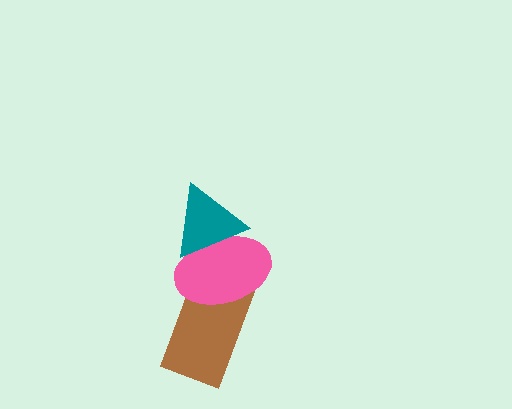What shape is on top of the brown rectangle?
The pink ellipse is on top of the brown rectangle.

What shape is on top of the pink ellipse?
The teal triangle is on top of the pink ellipse.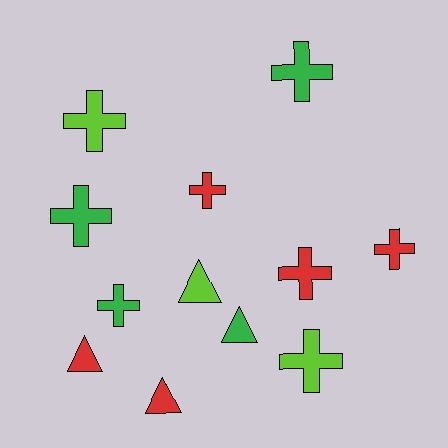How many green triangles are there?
There is 1 green triangle.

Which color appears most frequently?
Red, with 5 objects.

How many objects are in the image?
There are 12 objects.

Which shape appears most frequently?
Cross, with 8 objects.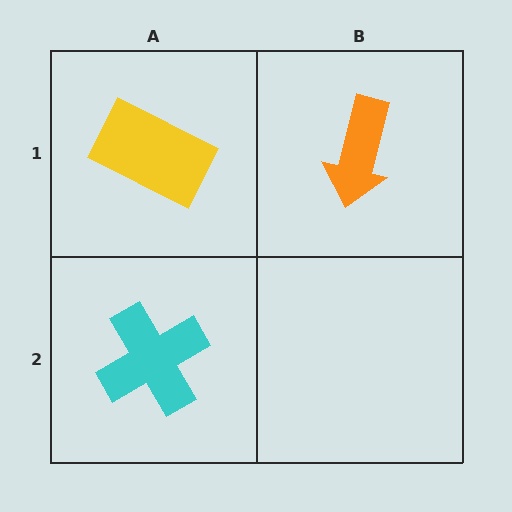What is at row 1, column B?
An orange arrow.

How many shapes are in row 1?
2 shapes.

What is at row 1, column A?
A yellow rectangle.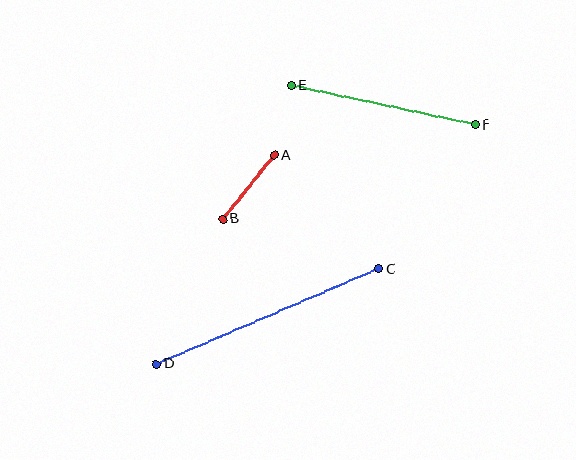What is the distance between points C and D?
The distance is approximately 241 pixels.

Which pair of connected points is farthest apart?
Points C and D are farthest apart.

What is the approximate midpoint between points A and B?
The midpoint is at approximately (249, 187) pixels.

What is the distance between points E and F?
The distance is approximately 188 pixels.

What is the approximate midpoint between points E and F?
The midpoint is at approximately (383, 105) pixels.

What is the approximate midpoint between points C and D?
The midpoint is at approximately (267, 316) pixels.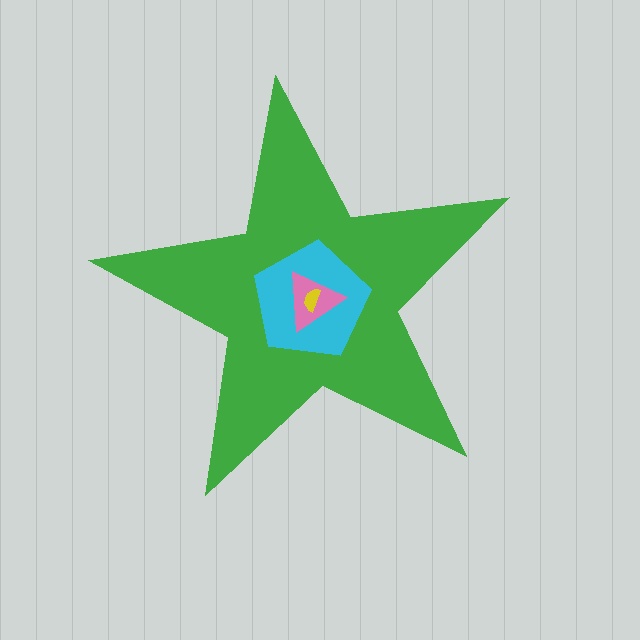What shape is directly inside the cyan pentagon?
The pink triangle.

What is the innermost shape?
The yellow semicircle.